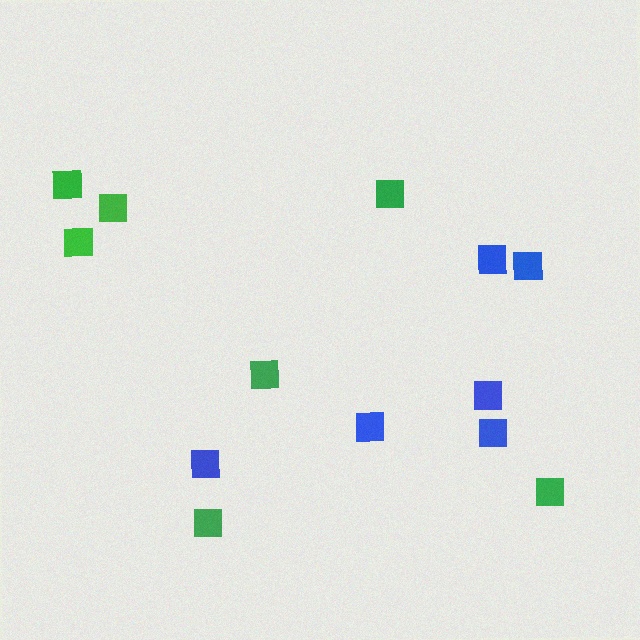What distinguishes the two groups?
There are 2 groups: one group of green squares (7) and one group of blue squares (6).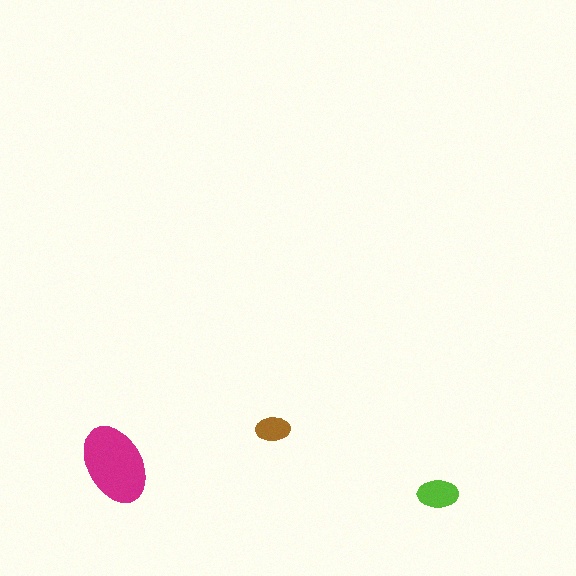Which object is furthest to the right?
The lime ellipse is rightmost.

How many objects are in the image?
There are 3 objects in the image.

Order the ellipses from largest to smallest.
the magenta one, the lime one, the brown one.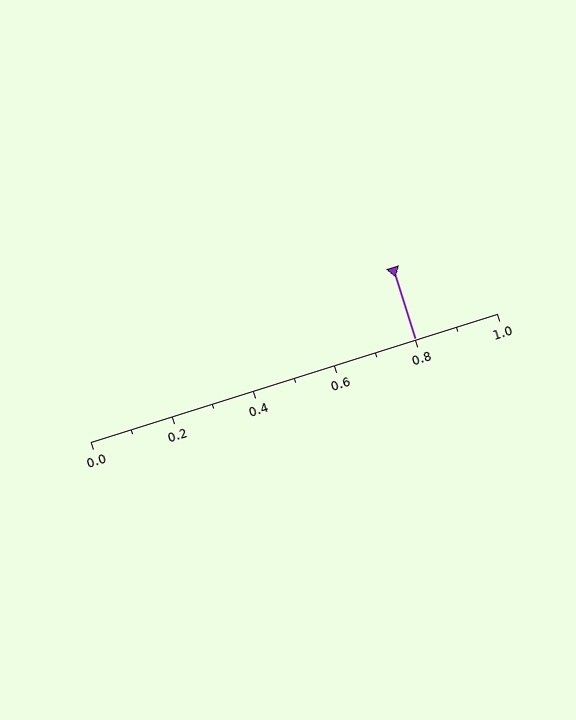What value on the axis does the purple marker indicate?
The marker indicates approximately 0.8.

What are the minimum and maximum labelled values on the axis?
The axis runs from 0.0 to 1.0.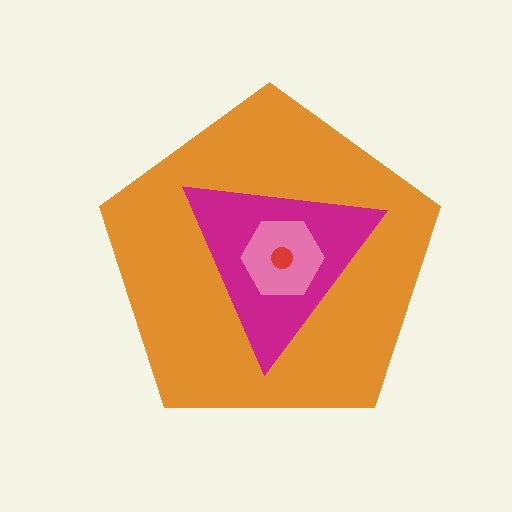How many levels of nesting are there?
4.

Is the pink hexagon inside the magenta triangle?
Yes.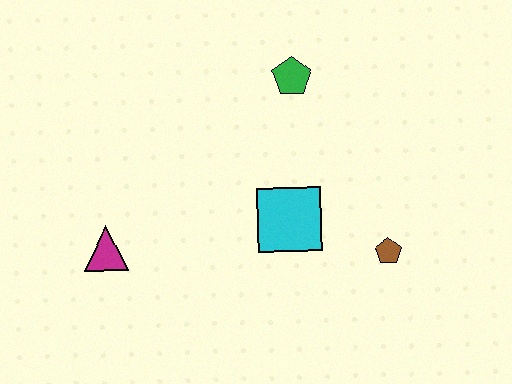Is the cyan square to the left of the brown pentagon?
Yes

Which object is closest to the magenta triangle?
The cyan square is closest to the magenta triangle.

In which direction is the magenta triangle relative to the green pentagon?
The magenta triangle is to the left of the green pentagon.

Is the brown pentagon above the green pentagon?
No